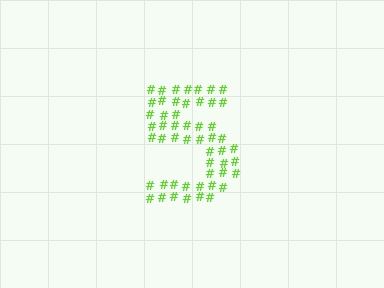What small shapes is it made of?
It is made of small hash symbols.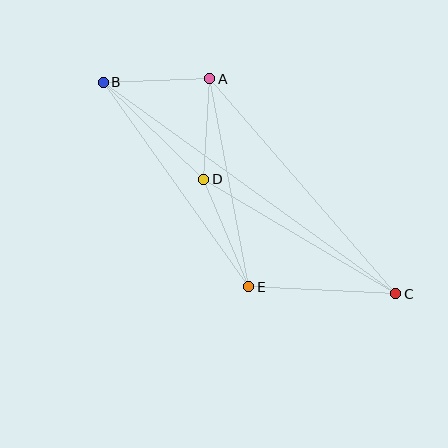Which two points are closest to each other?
Points A and D are closest to each other.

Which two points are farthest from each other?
Points B and C are farthest from each other.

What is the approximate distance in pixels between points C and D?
The distance between C and D is approximately 223 pixels.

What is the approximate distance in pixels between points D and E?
The distance between D and E is approximately 116 pixels.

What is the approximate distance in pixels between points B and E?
The distance between B and E is approximately 251 pixels.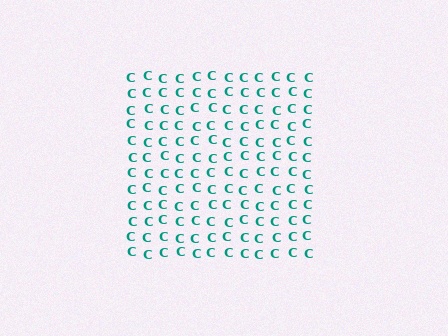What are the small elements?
The small elements are letter C's.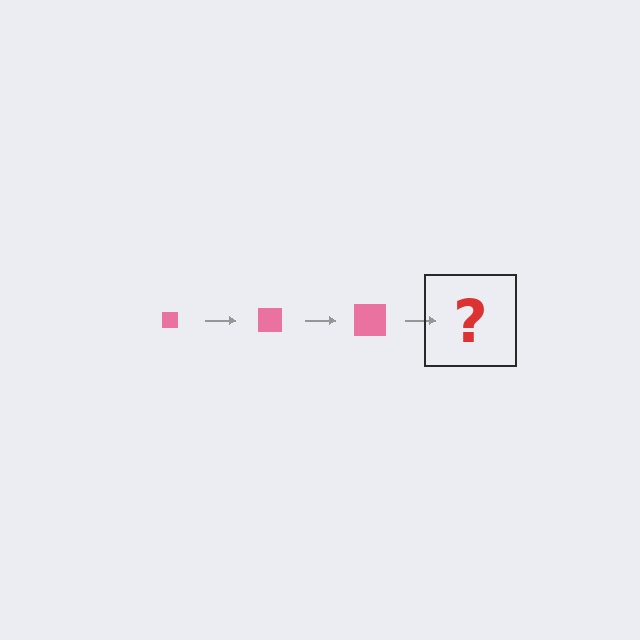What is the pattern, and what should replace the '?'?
The pattern is that the square gets progressively larger each step. The '?' should be a pink square, larger than the previous one.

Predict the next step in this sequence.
The next step is a pink square, larger than the previous one.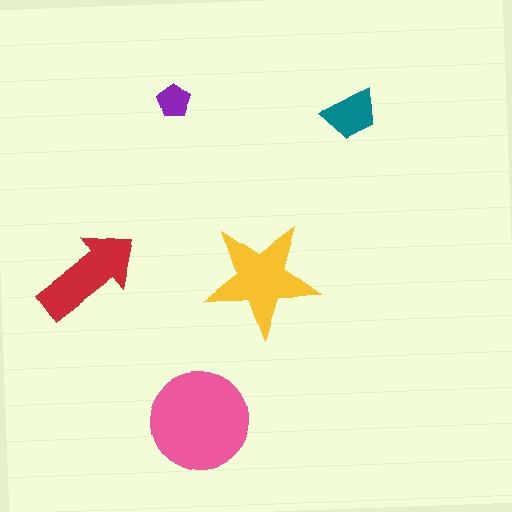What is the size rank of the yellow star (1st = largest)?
2nd.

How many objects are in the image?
There are 5 objects in the image.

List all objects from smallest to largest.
The purple pentagon, the teal trapezoid, the red arrow, the yellow star, the pink circle.